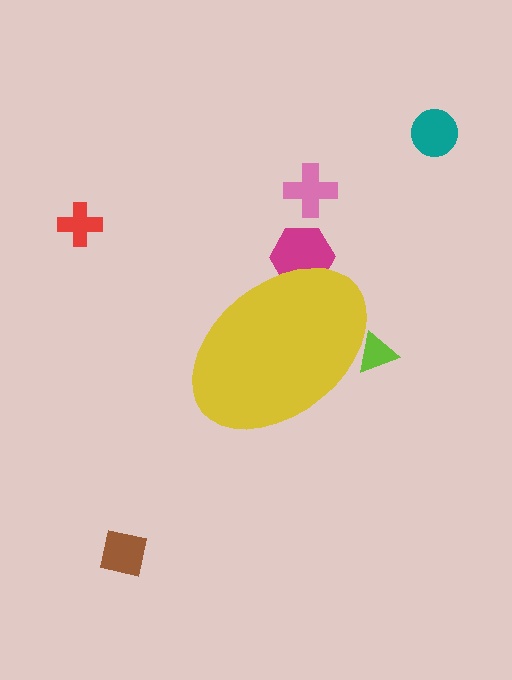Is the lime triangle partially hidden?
Yes, the lime triangle is partially hidden behind the yellow ellipse.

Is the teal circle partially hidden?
No, the teal circle is fully visible.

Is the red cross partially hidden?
No, the red cross is fully visible.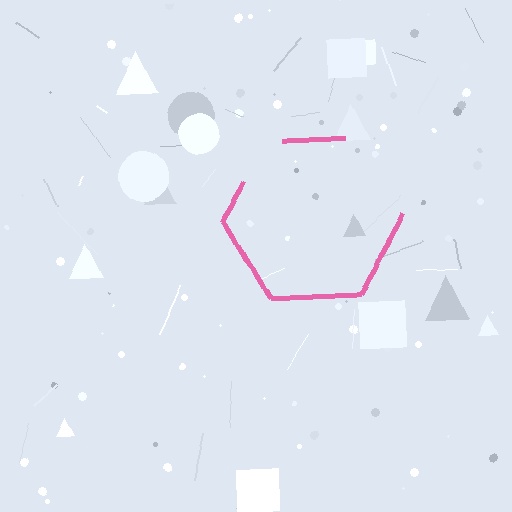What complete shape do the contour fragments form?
The contour fragments form a hexagon.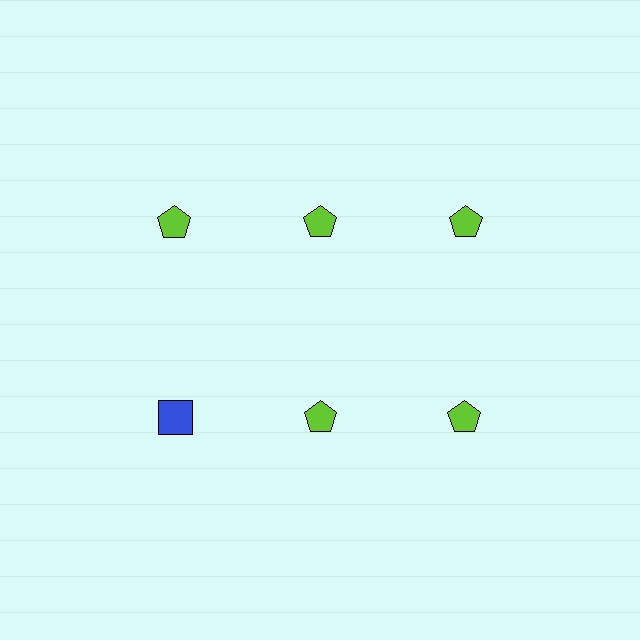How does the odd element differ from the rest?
It differs in both color (blue instead of lime) and shape (square instead of pentagon).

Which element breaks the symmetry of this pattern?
The blue square in the second row, leftmost column breaks the symmetry. All other shapes are lime pentagons.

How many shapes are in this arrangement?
There are 6 shapes arranged in a grid pattern.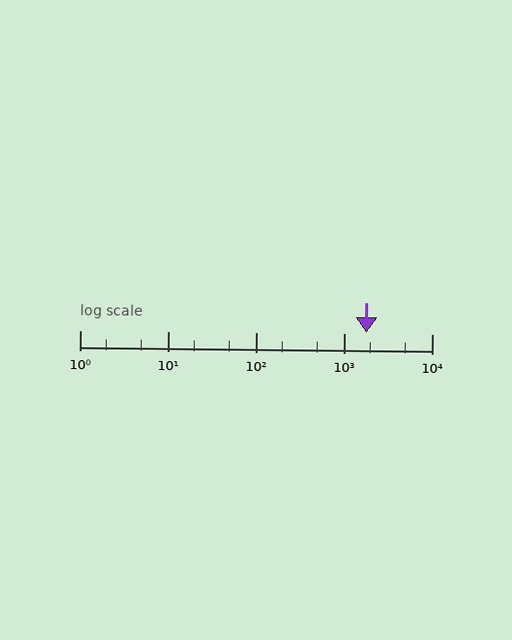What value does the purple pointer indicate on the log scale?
The pointer indicates approximately 1800.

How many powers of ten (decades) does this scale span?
The scale spans 4 decades, from 1 to 10000.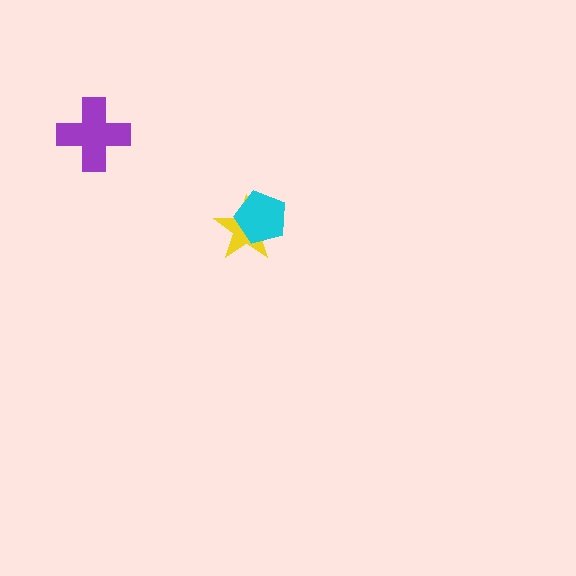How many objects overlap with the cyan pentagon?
1 object overlaps with the cyan pentagon.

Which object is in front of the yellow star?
The cyan pentagon is in front of the yellow star.